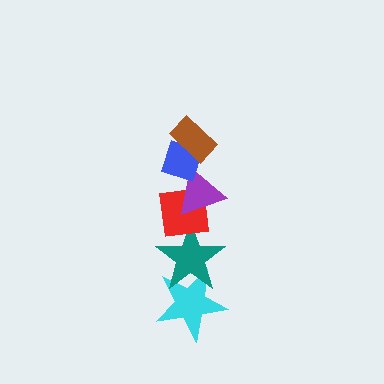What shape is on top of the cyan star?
The teal star is on top of the cyan star.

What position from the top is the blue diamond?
The blue diamond is 2nd from the top.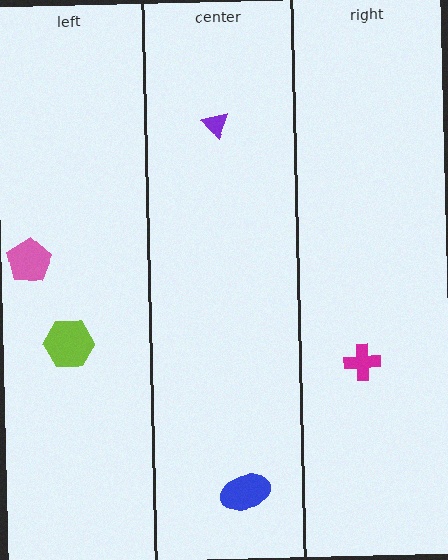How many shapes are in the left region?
2.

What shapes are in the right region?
The magenta cross.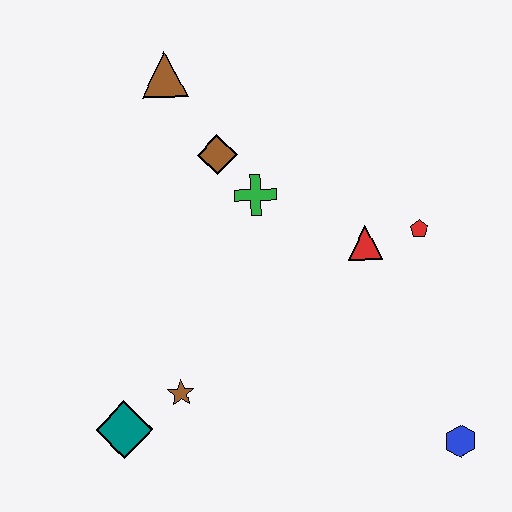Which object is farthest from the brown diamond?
The blue hexagon is farthest from the brown diamond.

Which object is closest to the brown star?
The teal diamond is closest to the brown star.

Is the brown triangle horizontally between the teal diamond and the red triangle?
Yes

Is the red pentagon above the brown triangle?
No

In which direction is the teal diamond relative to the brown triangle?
The teal diamond is below the brown triangle.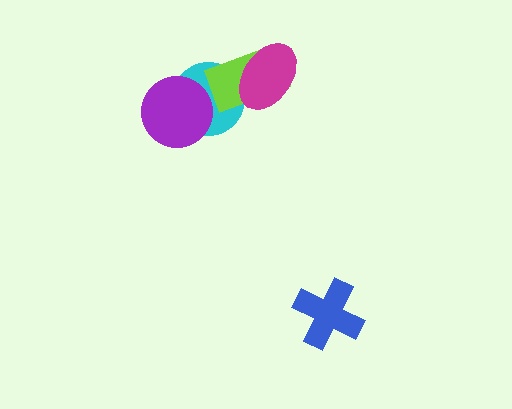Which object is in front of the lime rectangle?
The magenta ellipse is in front of the lime rectangle.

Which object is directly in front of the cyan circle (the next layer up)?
The lime rectangle is directly in front of the cyan circle.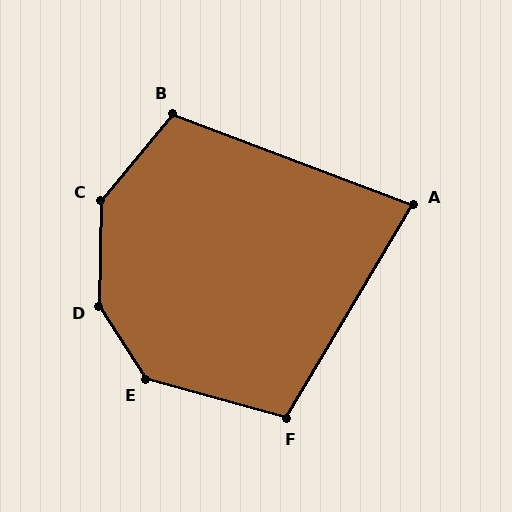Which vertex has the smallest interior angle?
A, at approximately 80 degrees.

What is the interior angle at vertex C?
Approximately 141 degrees (obtuse).